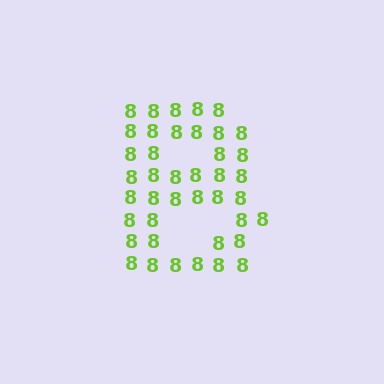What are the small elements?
The small elements are digit 8's.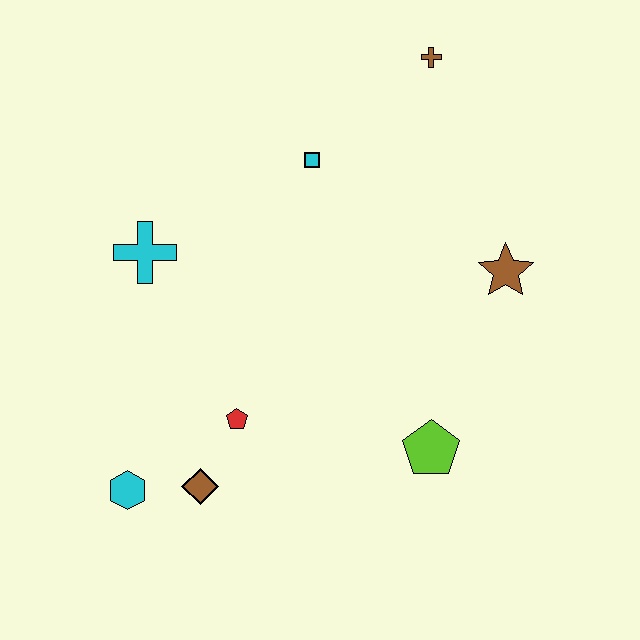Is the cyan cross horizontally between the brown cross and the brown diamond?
No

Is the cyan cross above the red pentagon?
Yes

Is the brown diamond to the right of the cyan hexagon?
Yes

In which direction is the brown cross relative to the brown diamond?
The brown cross is above the brown diamond.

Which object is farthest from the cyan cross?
The brown star is farthest from the cyan cross.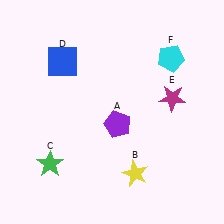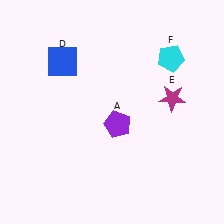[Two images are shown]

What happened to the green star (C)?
The green star (C) was removed in Image 2. It was in the bottom-left area of Image 1.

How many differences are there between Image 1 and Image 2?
There are 2 differences between the two images.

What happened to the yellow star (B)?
The yellow star (B) was removed in Image 2. It was in the bottom-right area of Image 1.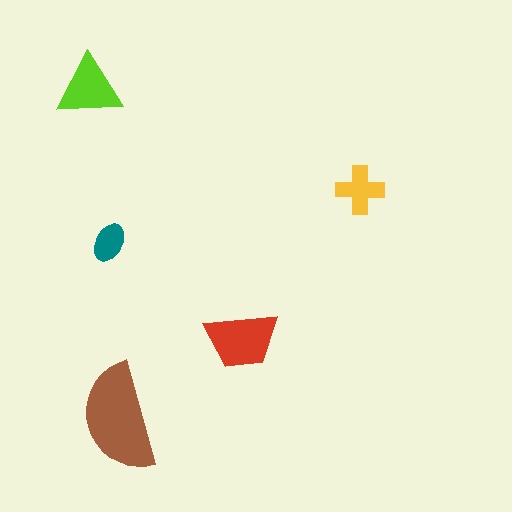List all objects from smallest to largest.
The teal ellipse, the yellow cross, the lime triangle, the red trapezoid, the brown semicircle.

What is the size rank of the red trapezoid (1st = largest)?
2nd.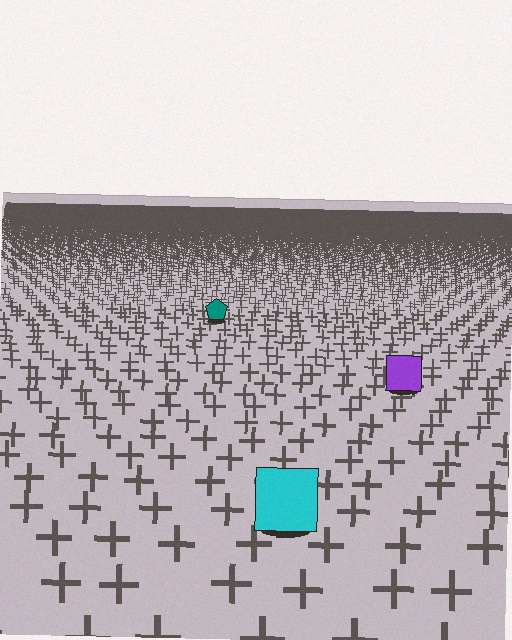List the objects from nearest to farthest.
From nearest to farthest: the cyan square, the purple square, the teal pentagon.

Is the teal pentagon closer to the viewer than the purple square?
No. The purple square is closer — you can tell from the texture gradient: the ground texture is coarser near it.